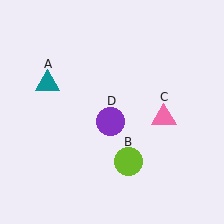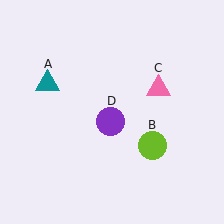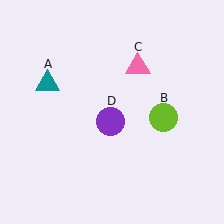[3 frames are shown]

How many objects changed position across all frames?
2 objects changed position: lime circle (object B), pink triangle (object C).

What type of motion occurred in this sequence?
The lime circle (object B), pink triangle (object C) rotated counterclockwise around the center of the scene.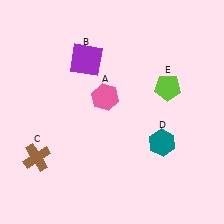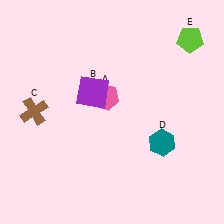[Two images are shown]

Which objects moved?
The objects that moved are: the purple square (B), the brown cross (C), the lime pentagon (E).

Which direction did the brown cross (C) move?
The brown cross (C) moved up.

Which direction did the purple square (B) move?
The purple square (B) moved down.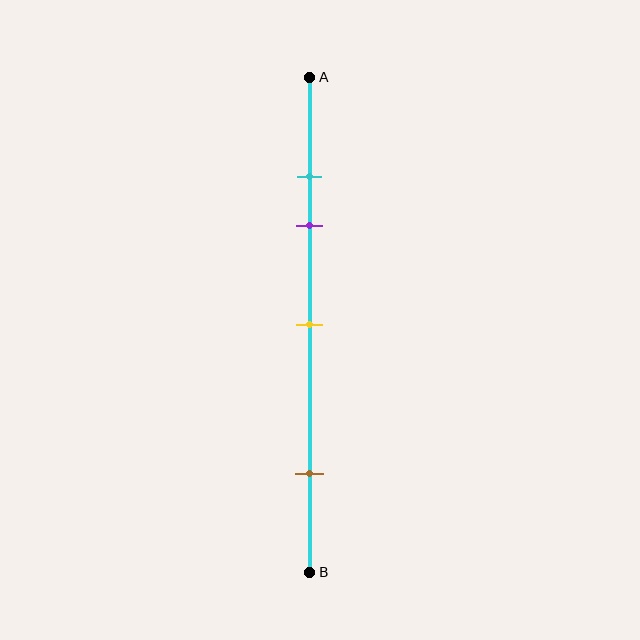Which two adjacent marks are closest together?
The cyan and purple marks are the closest adjacent pair.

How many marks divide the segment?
There are 4 marks dividing the segment.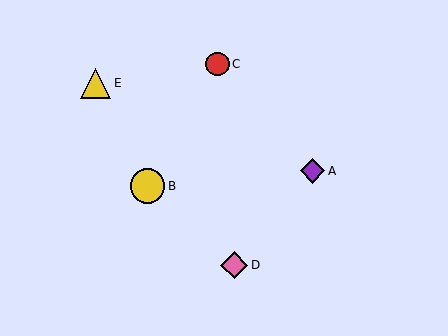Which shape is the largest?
The yellow circle (labeled B) is the largest.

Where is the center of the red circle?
The center of the red circle is at (217, 64).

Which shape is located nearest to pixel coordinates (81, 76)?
The yellow triangle (labeled E) at (96, 83) is nearest to that location.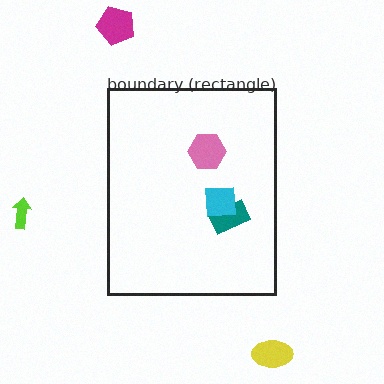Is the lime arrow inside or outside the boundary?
Outside.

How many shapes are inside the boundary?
3 inside, 3 outside.